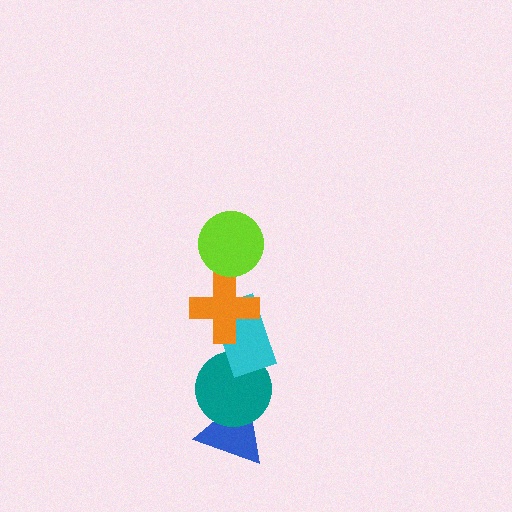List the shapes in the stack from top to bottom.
From top to bottom: the lime circle, the orange cross, the cyan rectangle, the teal circle, the blue triangle.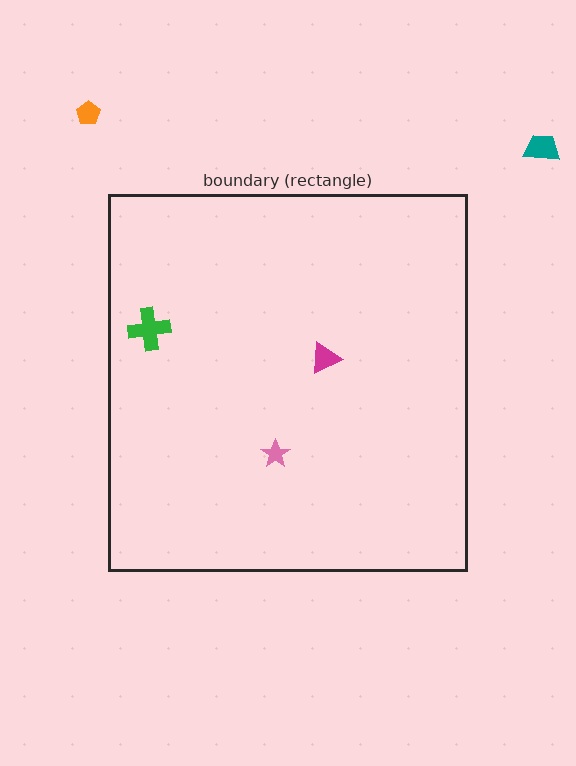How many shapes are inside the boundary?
3 inside, 2 outside.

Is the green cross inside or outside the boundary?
Inside.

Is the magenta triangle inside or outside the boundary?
Inside.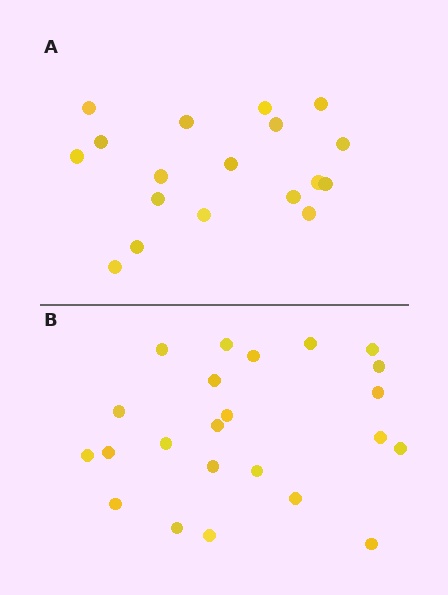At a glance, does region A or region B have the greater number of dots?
Region B (the bottom region) has more dots.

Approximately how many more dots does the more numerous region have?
Region B has about 5 more dots than region A.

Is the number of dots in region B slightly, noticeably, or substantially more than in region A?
Region B has noticeably more, but not dramatically so. The ratio is roughly 1.3 to 1.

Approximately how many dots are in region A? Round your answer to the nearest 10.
About 20 dots. (The exact count is 18, which rounds to 20.)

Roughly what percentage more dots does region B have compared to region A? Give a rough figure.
About 30% more.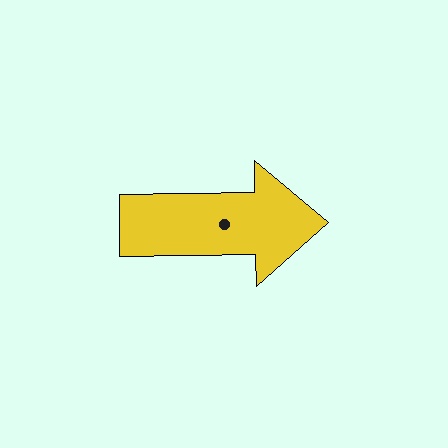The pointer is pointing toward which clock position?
Roughly 3 o'clock.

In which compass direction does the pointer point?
East.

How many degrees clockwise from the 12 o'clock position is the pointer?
Approximately 89 degrees.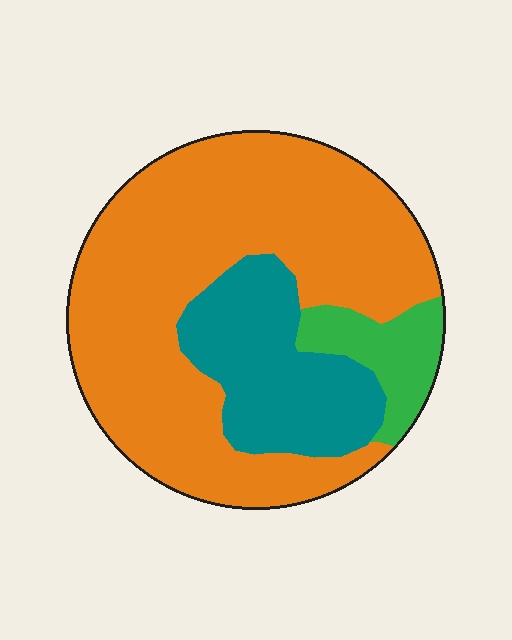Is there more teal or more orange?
Orange.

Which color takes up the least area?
Green, at roughly 10%.